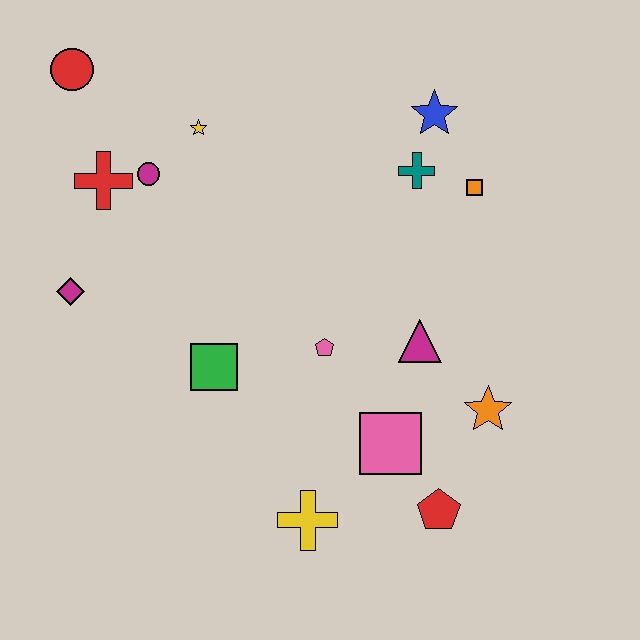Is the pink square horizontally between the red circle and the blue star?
Yes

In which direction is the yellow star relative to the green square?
The yellow star is above the green square.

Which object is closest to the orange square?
The teal cross is closest to the orange square.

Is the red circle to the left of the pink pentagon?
Yes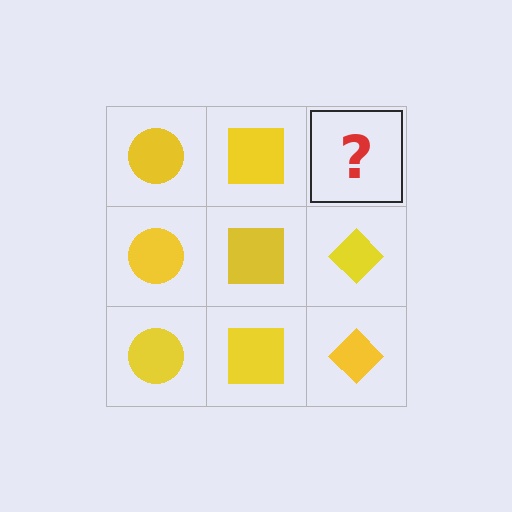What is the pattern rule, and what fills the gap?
The rule is that each column has a consistent shape. The gap should be filled with a yellow diamond.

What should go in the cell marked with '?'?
The missing cell should contain a yellow diamond.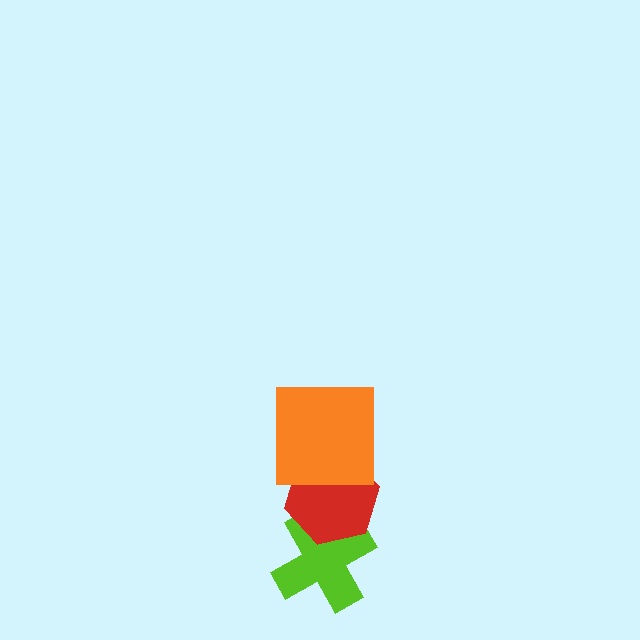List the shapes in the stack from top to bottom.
From top to bottom: the orange square, the red hexagon, the lime cross.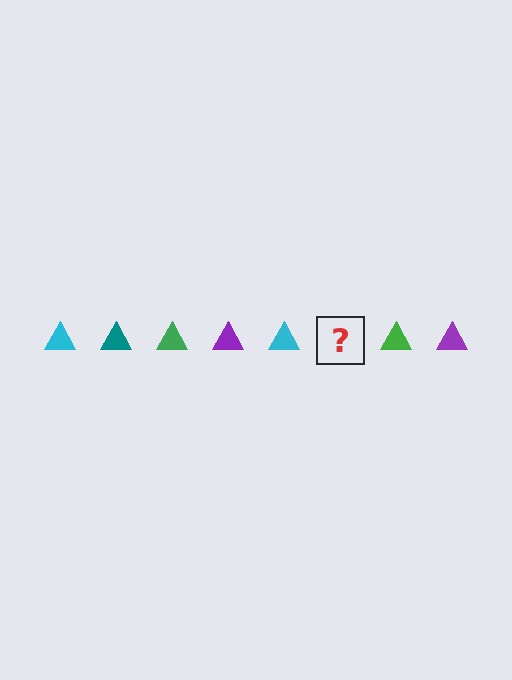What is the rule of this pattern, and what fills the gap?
The rule is that the pattern cycles through cyan, teal, green, purple triangles. The gap should be filled with a teal triangle.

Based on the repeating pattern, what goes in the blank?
The blank should be a teal triangle.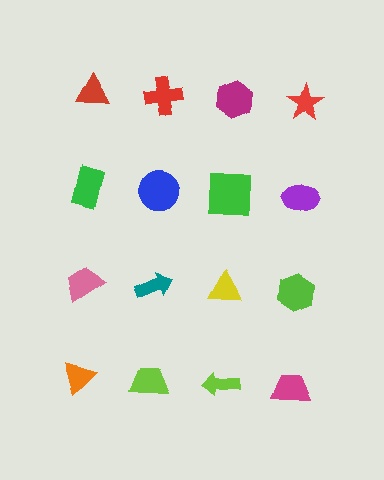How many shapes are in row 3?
4 shapes.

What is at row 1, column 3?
A magenta hexagon.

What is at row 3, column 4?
A lime hexagon.